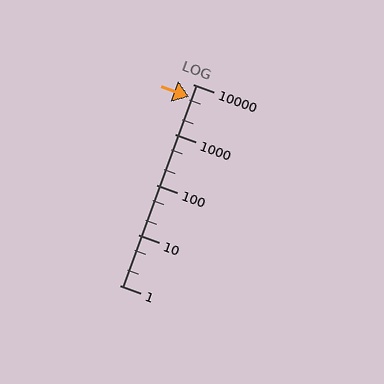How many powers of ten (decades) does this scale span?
The scale spans 4 decades, from 1 to 10000.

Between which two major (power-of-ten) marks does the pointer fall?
The pointer is between 1000 and 10000.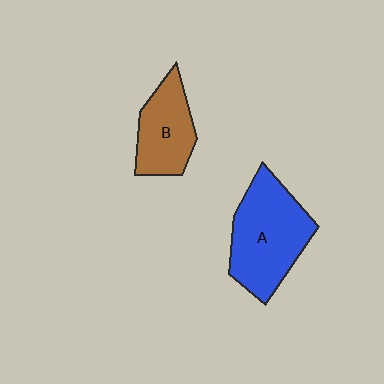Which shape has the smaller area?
Shape B (brown).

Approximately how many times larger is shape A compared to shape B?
Approximately 1.6 times.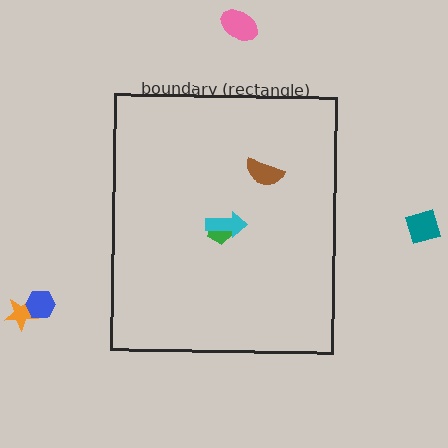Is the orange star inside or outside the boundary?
Outside.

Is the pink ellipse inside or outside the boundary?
Outside.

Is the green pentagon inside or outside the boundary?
Inside.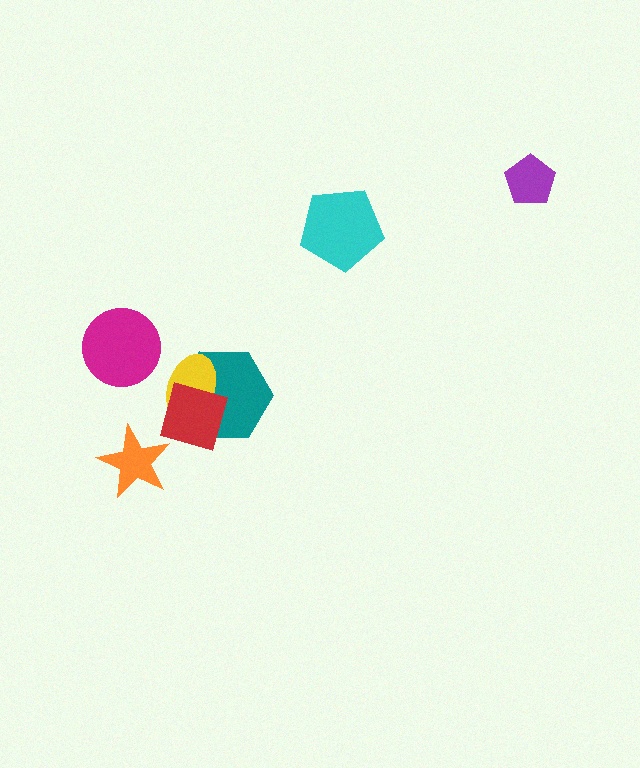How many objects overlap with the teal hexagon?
2 objects overlap with the teal hexagon.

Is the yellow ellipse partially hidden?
Yes, it is partially covered by another shape.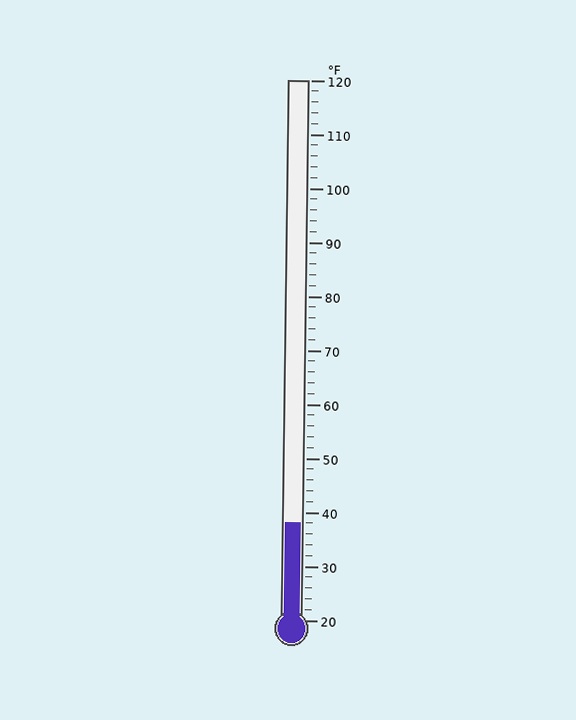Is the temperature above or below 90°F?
The temperature is below 90°F.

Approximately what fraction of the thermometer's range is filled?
The thermometer is filled to approximately 20% of its range.